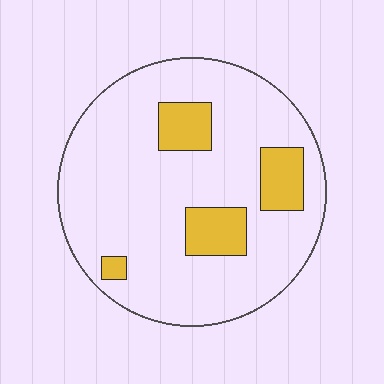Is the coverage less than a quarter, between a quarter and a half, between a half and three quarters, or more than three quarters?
Less than a quarter.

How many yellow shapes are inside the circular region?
4.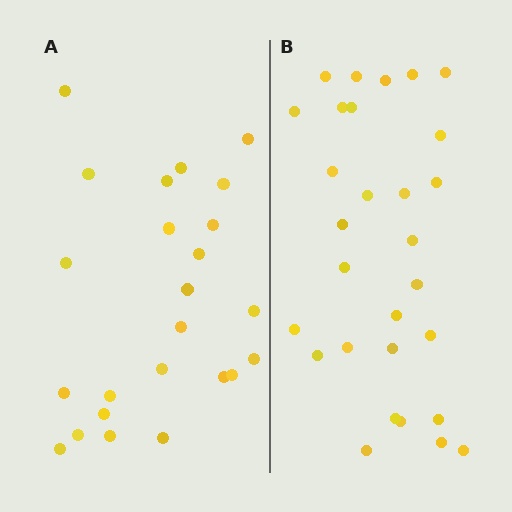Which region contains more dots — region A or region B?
Region B (the right region) has more dots.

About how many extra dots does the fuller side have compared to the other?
Region B has about 5 more dots than region A.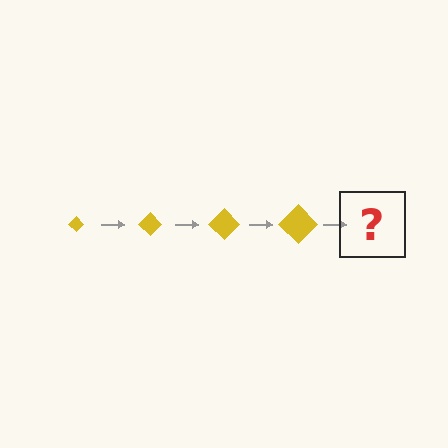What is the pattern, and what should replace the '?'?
The pattern is that the diamond gets progressively larger each step. The '?' should be a yellow diamond, larger than the previous one.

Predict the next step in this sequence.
The next step is a yellow diamond, larger than the previous one.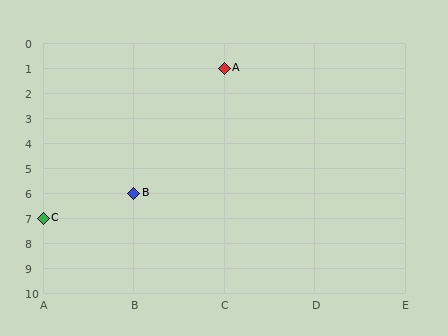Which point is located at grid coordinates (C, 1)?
Point A is at (C, 1).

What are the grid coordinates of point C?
Point C is at grid coordinates (A, 7).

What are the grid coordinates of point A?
Point A is at grid coordinates (C, 1).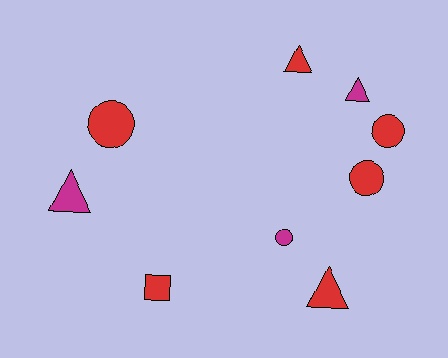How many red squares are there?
There is 1 red square.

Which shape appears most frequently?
Triangle, with 4 objects.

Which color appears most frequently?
Red, with 6 objects.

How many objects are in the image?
There are 9 objects.